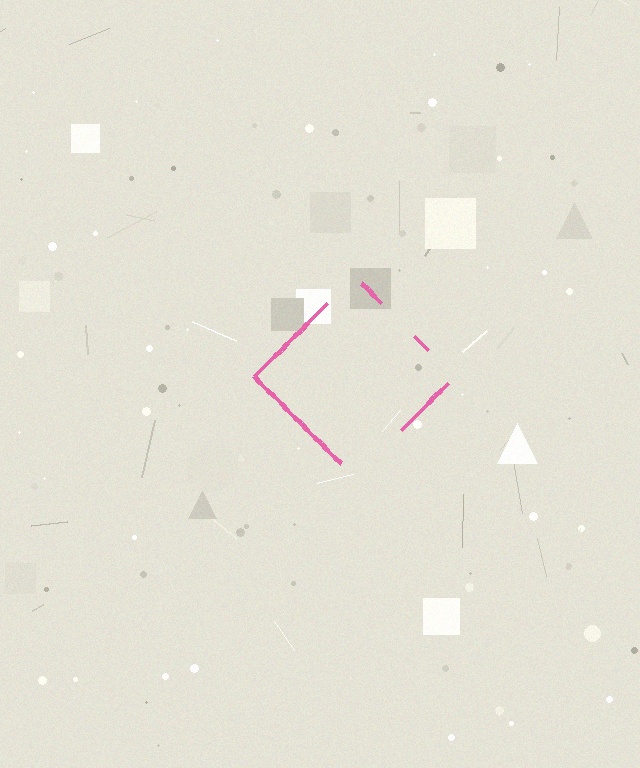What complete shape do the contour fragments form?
The contour fragments form a diamond.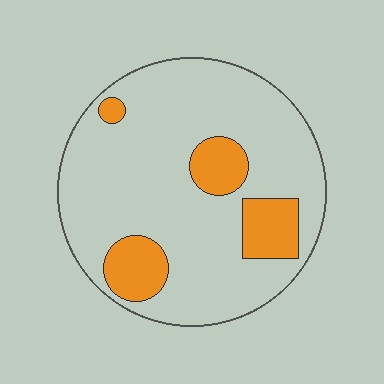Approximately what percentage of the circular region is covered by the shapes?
Approximately 20%.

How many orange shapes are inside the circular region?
4.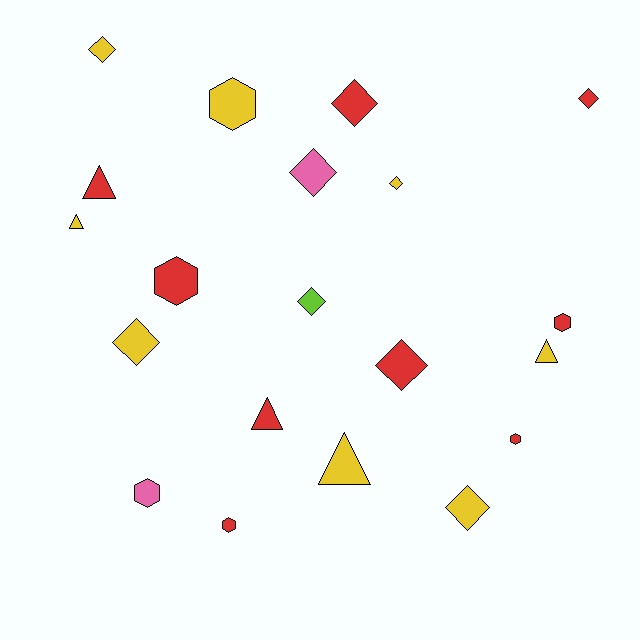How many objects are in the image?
There are 20 objects.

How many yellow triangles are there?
There are 3 yellow triangles.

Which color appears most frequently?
Red, with 9 objects.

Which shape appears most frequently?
Diamond, with 9 objects.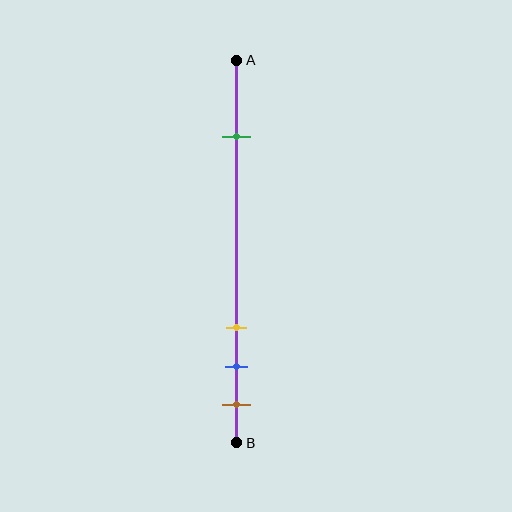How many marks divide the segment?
There are 4 marks dividing the segment.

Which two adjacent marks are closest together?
The blue and brown marks are the closest adjacent pair.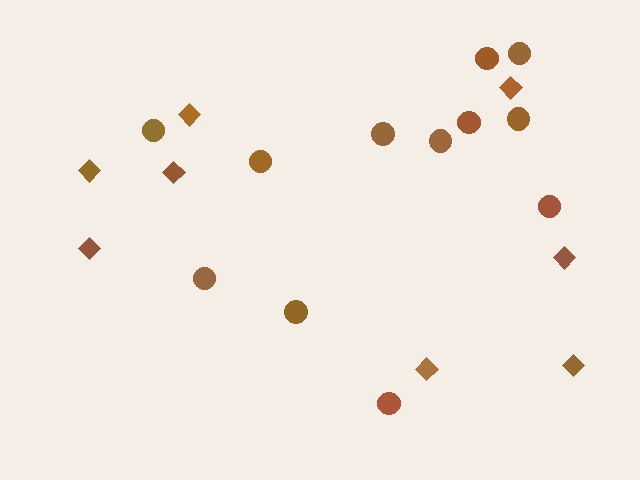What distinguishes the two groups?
There are 2 groups: one group of circles (12) and one group of diamonds (8).